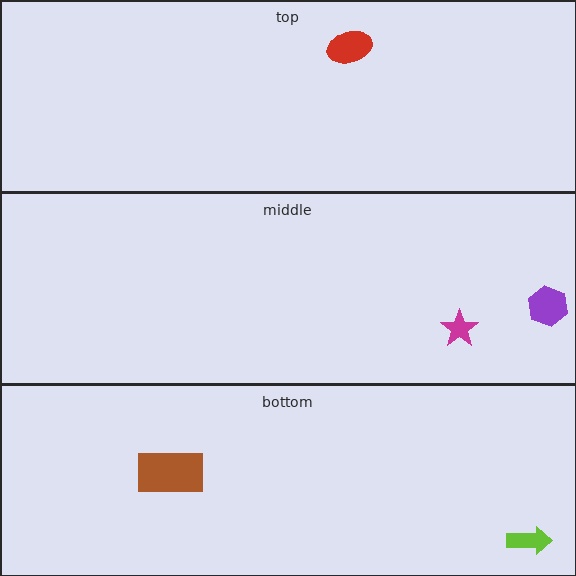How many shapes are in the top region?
1.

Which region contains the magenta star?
The middle region.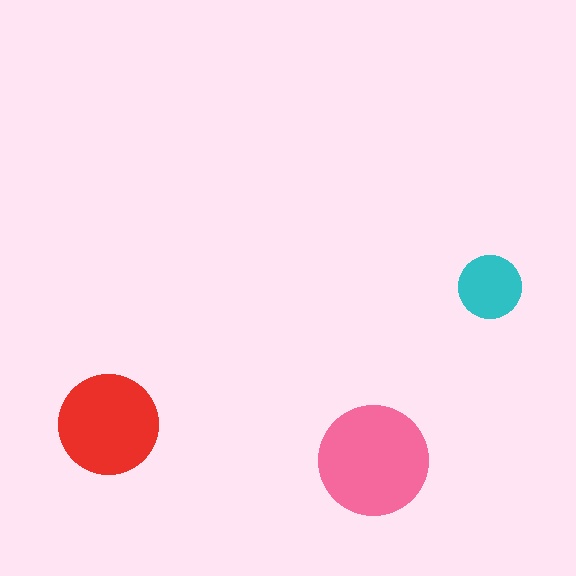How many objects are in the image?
There are 3 objects in the image.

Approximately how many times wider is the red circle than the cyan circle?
About 1.5 times wider.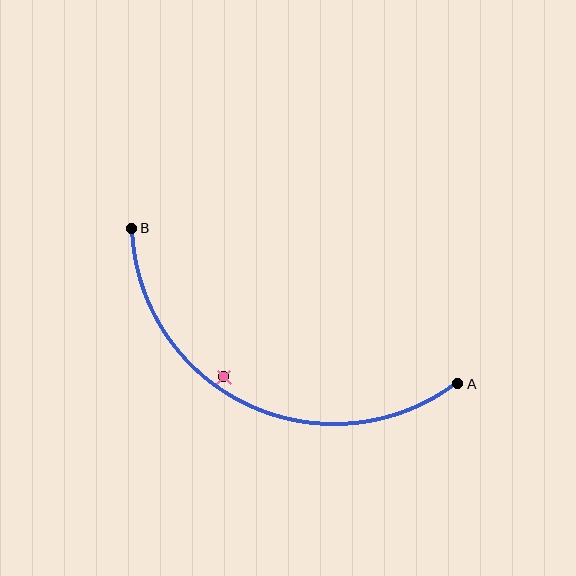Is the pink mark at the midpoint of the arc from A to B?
No — the pink mark does not lie on the arc at all. It sits slightly inside the curve.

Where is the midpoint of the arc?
The arc midpoint is the point on the curve farthest from the straight line joining A and B. It sits below that line.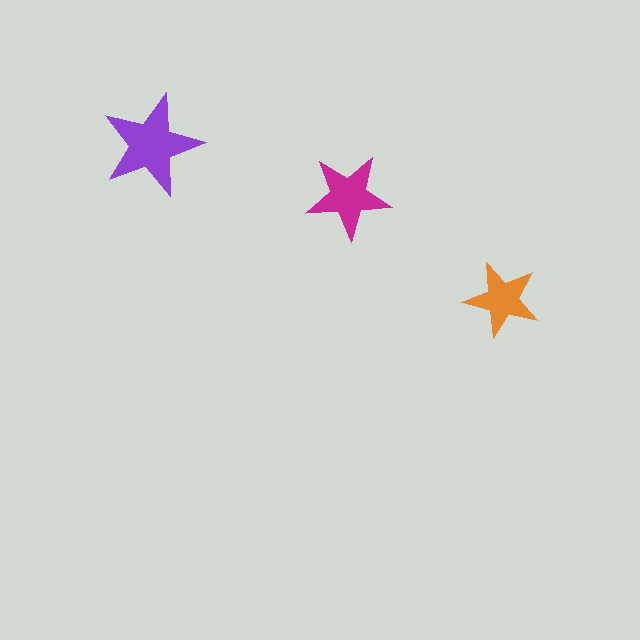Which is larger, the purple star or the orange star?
The purple one.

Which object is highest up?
The purple star is topmost.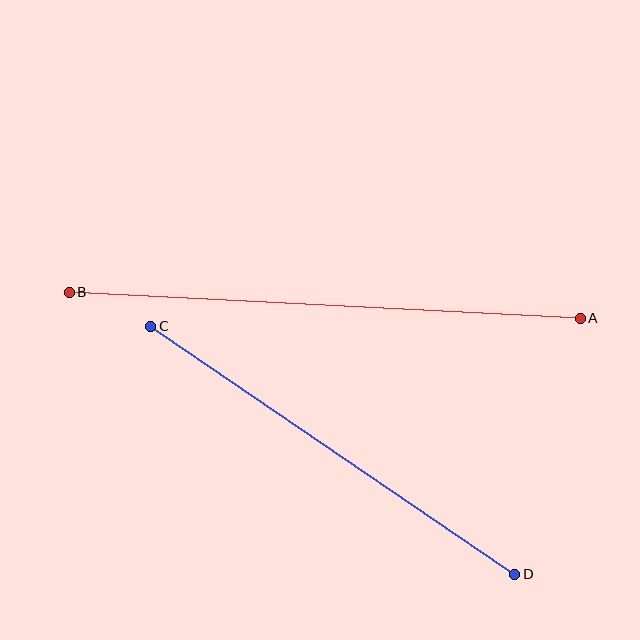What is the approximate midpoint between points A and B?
The midpoint is at approximately (325, 305) pixels.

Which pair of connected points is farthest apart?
Points A and B are farthest apart.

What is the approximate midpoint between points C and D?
The midpoint is at approximately (333, 450) pixels.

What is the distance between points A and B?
The distance is approximately 512 pixels.